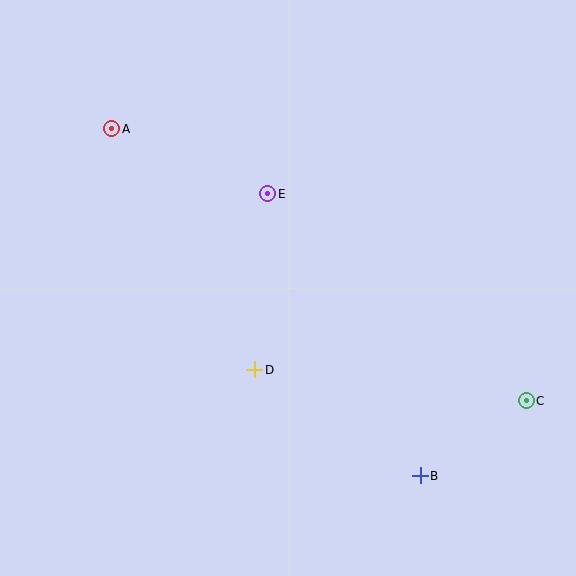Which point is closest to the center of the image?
Point D at (255, 370) is closest to the center.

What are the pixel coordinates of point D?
Point D is at (255, 370).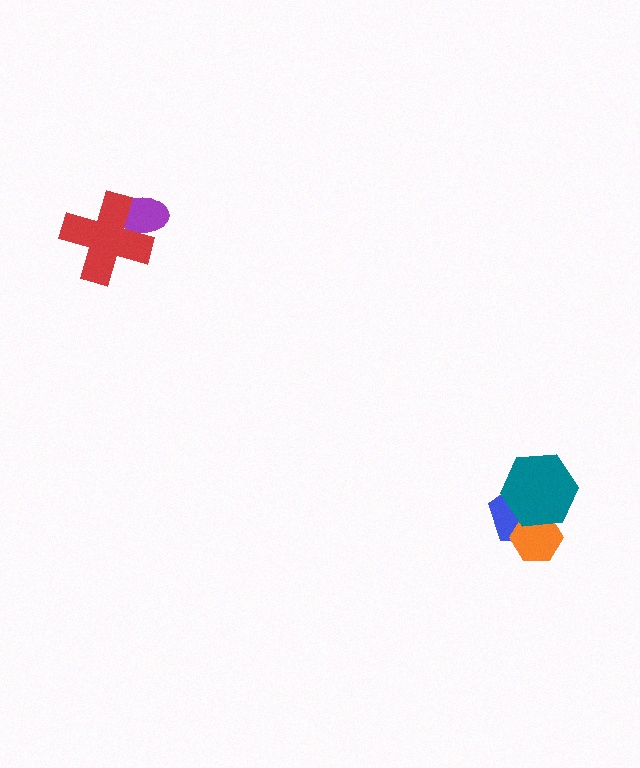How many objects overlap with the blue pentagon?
2 objects overlap with the blue pentagon.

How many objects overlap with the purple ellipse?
1 object overlaps with the purple ellipse.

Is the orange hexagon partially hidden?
Yes, it is partially covered by another shape.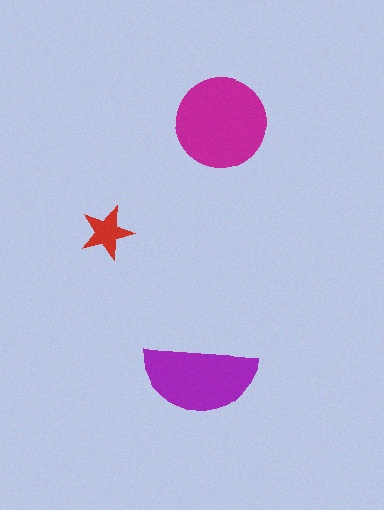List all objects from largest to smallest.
The magenta circle, the purple semicircle, the red star.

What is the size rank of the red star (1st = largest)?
3rd.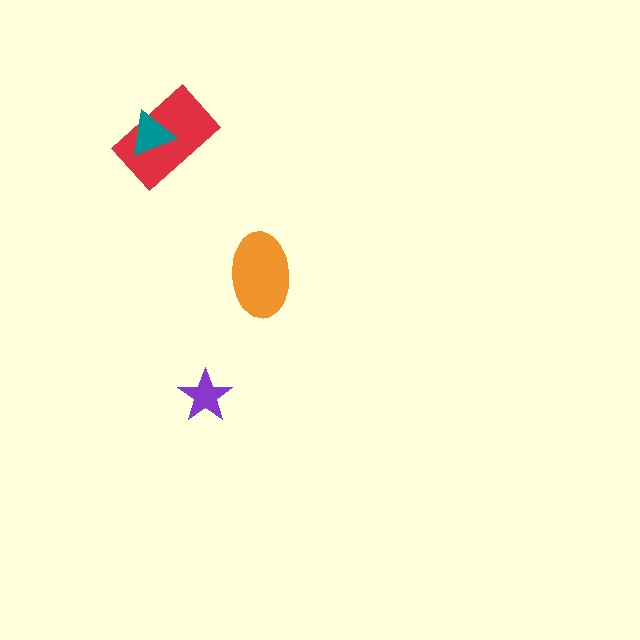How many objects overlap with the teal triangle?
1 object overlaps with the teal triangle.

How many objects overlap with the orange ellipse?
0 objects overlap with the orange ellipse.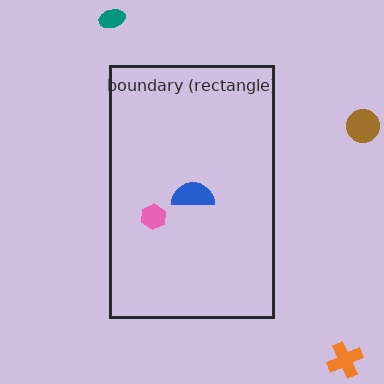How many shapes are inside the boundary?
2 inside, 3 outside.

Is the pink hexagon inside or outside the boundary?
Inside.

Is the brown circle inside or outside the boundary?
Outside.